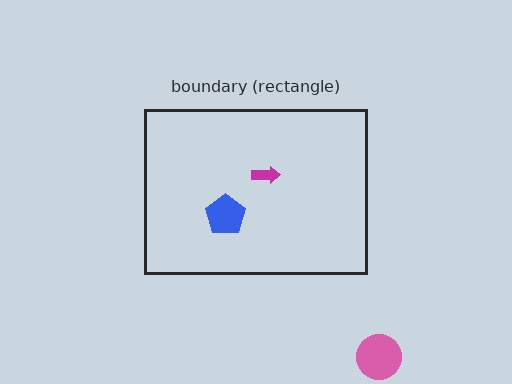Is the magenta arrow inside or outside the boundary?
Inside.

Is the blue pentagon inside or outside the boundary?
Inside.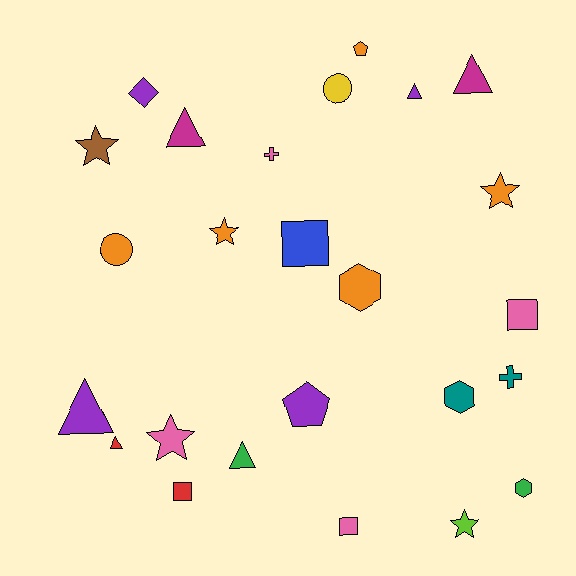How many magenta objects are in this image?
There are 2 magenta objects.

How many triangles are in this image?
There are 6 triangles.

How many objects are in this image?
There are 25 objects.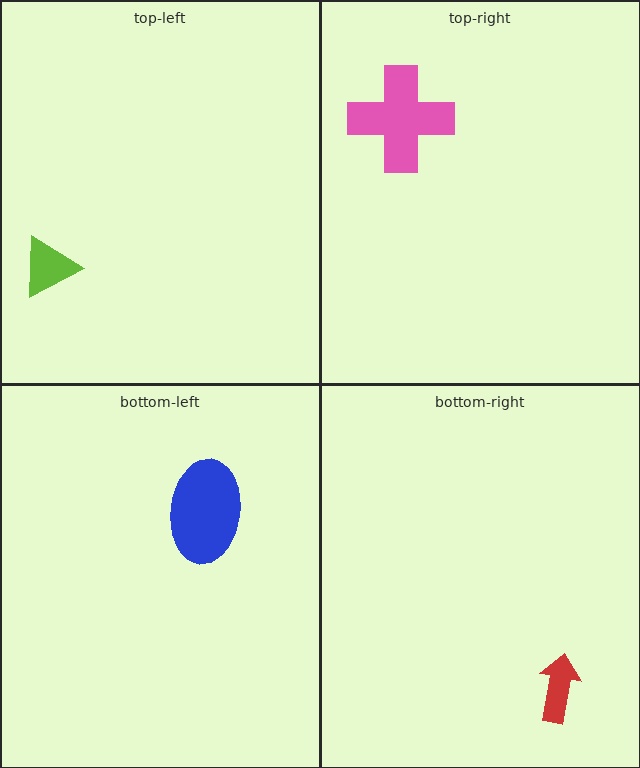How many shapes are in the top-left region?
1.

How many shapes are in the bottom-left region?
1.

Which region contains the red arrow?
The bottom-right region.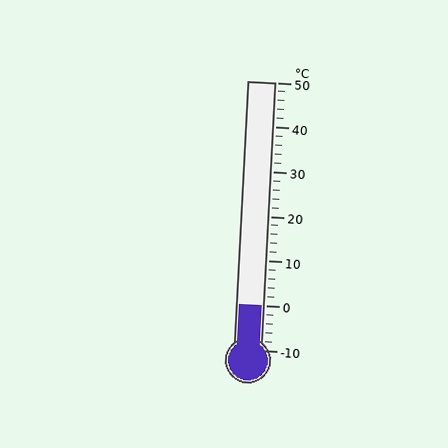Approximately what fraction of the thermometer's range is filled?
The thermometer is filled to approximately 15% of its range.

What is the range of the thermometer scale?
The thermometer scale ranges from -10°C to 50°C.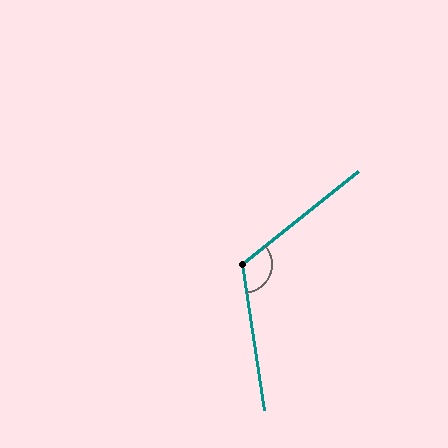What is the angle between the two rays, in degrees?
Approximately 120 degrees.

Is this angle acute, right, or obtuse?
It is obtuse.